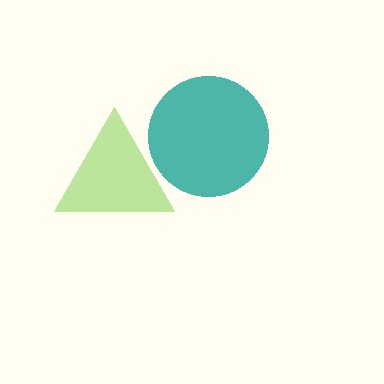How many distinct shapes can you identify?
There are 2 distinct shapes: a lime triangle, a teal circle.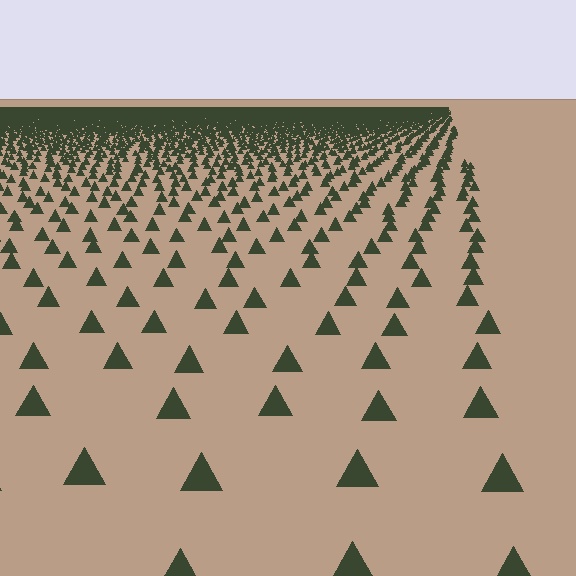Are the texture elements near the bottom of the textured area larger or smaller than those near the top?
Larger. Near the bottom, elements are closer to the viewer and appear at a bigger on-screen size.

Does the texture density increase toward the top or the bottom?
Density increases toward the top.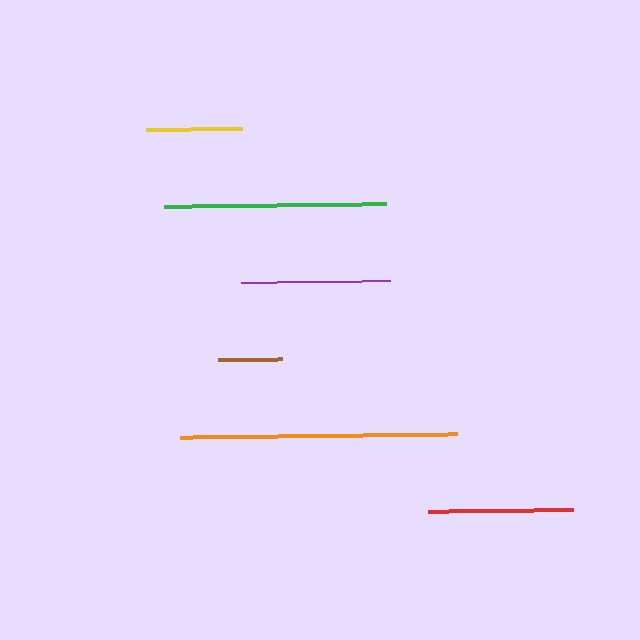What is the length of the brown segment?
The brown segment is approximately 64 pixels long.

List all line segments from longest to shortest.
From longest to shortest: orange, green, purple, red, yellow, brown.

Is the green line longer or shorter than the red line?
The green line is longer than the red line.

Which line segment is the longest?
The orange line is the longest at approximately 277 pixels.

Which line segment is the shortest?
The brown line is the shortest at approximately 64 pixels.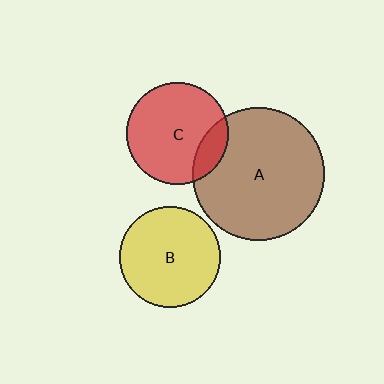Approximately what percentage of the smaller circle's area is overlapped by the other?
Approximately 15%.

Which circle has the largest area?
Circle A (brown).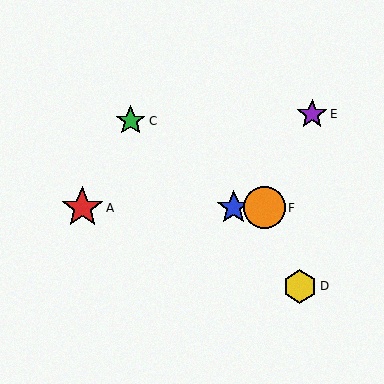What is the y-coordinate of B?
Object B is at y≈208.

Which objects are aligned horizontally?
Objects A, B, F are aligned horizontally.